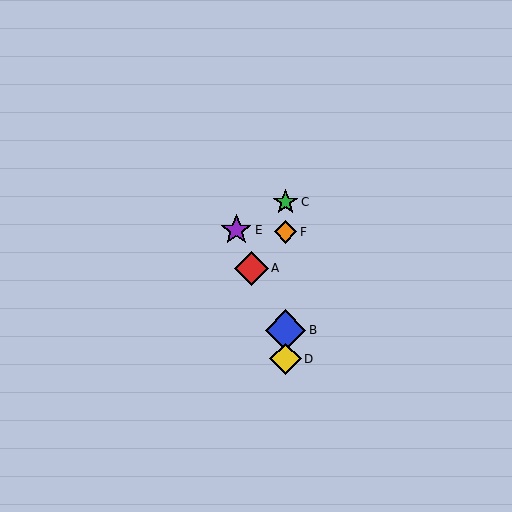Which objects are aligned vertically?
Objects B, C, D, F are aligned vertically.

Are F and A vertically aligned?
No, F is at x≈286 and A is at x≈251.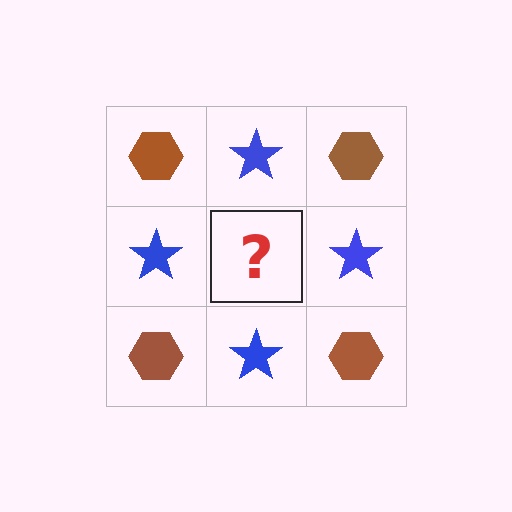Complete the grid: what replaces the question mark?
The question mark should be replaced with a brown hexagon.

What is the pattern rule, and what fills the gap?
The rule is that it alternates brown hexagon and blue star in a checkerboard pattern. The gap should be filled with a brown hexagon.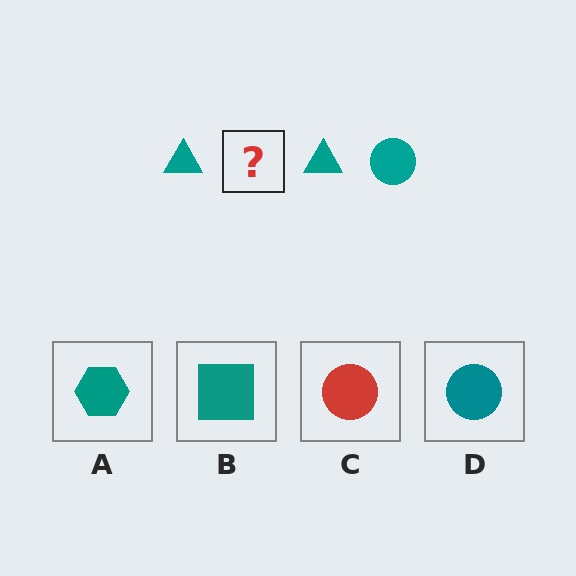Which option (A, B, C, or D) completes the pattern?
D.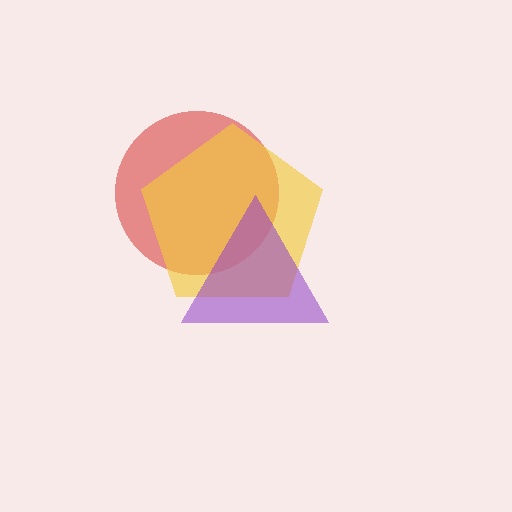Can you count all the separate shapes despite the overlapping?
Yes, there are 3 separate shapes.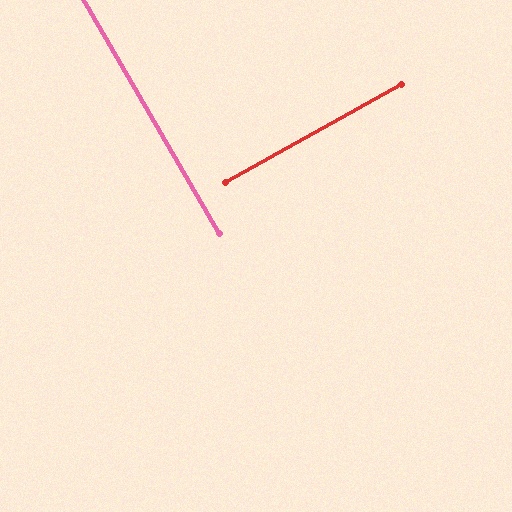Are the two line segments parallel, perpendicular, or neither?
Perpendicular — they meet at approximately 89°.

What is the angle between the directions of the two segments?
Approximately 89 degrees.